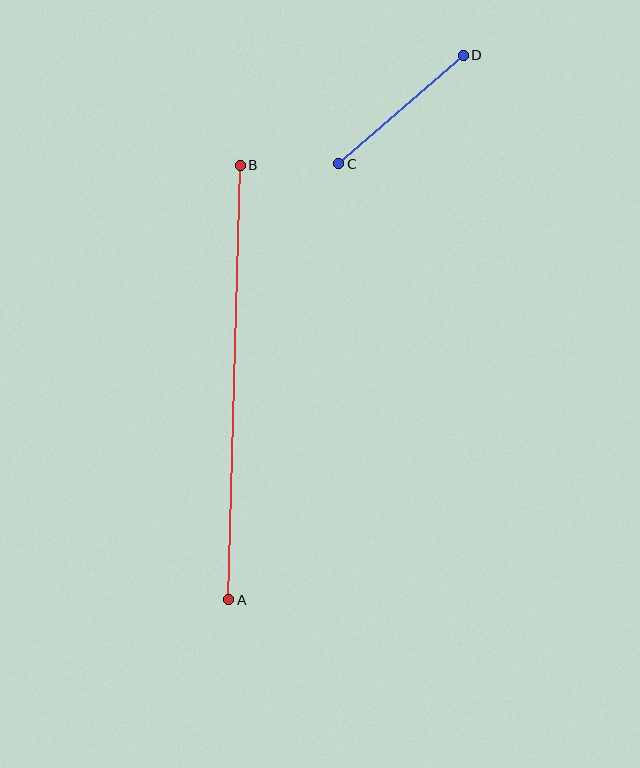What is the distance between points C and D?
The distance is approximately 165 pixels.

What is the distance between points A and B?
The distance is approximately 435 pixels.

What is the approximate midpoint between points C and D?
The midpoint is at approximately (401, 109) pixels.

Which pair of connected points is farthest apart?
Points A and B are farthest apart.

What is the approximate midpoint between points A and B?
The midpoint is at approximately (234, 382) pixels.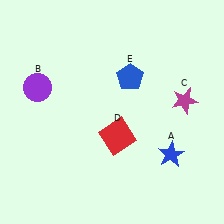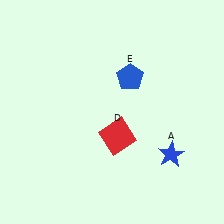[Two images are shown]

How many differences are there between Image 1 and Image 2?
There are 2 differences between the two images.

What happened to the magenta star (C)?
The magenta star (C) was removed in Image 2. It was in the top-right area of Image 1.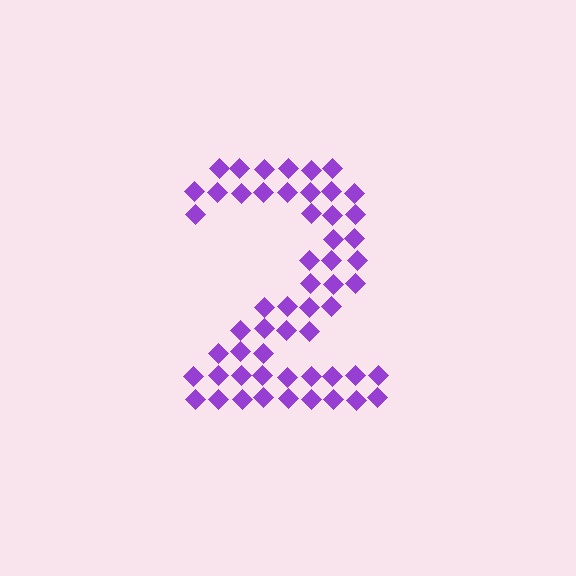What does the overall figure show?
The overall figure shows the digit 2.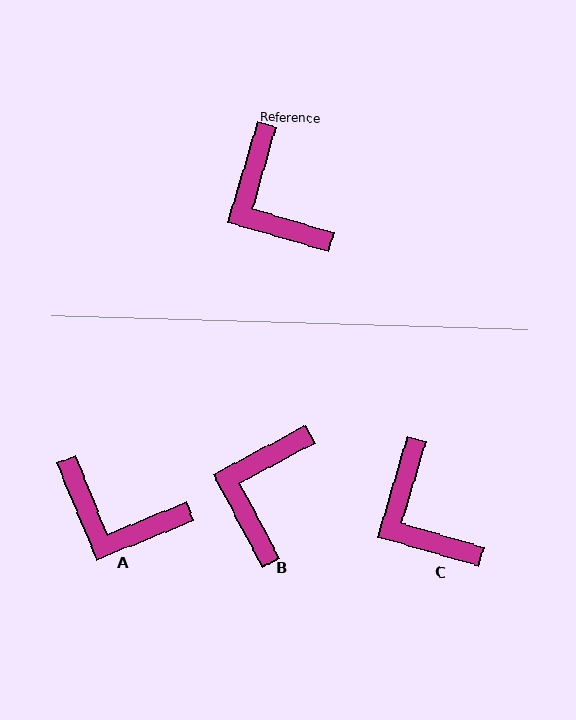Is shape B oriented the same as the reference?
No, it is off by about 46 degrees.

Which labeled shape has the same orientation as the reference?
C.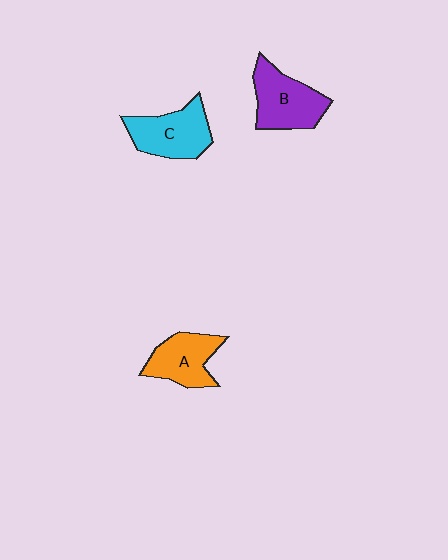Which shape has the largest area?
Shape B (purple).